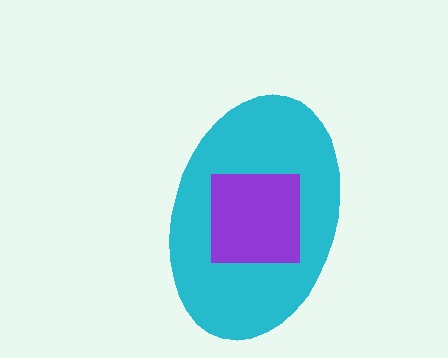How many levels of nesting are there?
2.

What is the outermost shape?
The cyan ellipse.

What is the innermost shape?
The purple square.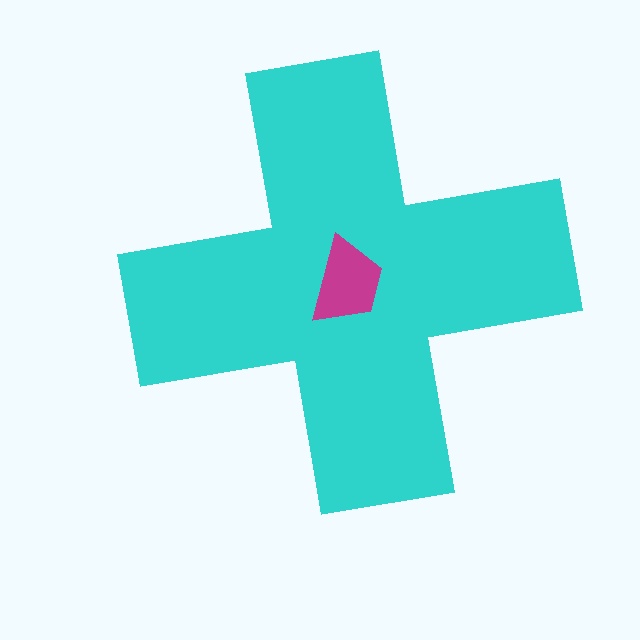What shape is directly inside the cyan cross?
The magenta trapezoid.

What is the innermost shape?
The magenta trapezoid.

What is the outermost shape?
The cyan cross.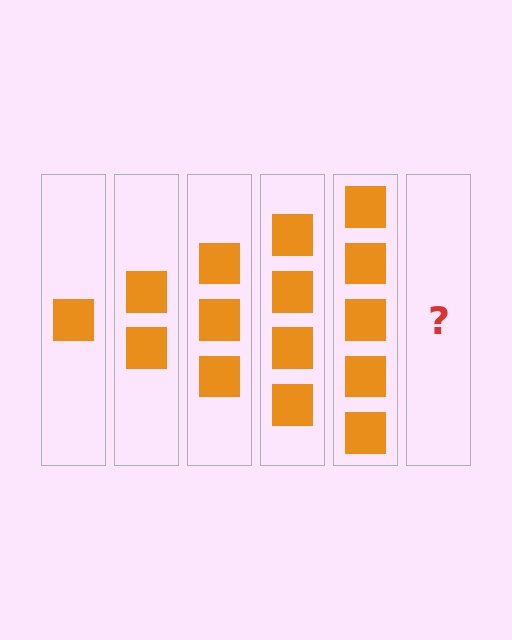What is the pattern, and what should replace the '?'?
The pattern is that each step adds one more square. The '?' should be 6 squares.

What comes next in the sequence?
The next element should be 6 squares.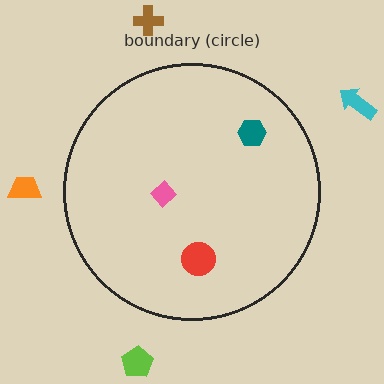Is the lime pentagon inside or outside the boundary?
Outside.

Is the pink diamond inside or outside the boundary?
Inside.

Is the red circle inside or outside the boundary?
Inside.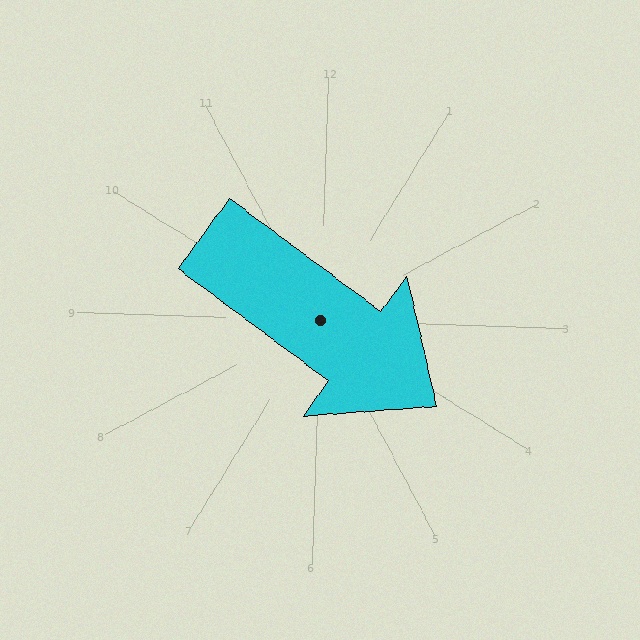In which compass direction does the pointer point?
Southeast.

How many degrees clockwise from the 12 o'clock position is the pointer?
Approximately 125 degrees.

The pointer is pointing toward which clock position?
Roughly 4 o'clock.